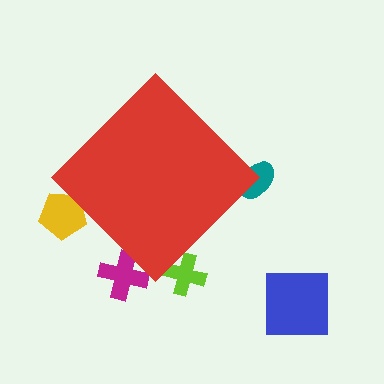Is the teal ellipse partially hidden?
Yes, the teal ellipse is partially hidden behind the red diamond.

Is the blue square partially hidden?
No, the blue square is fully visible.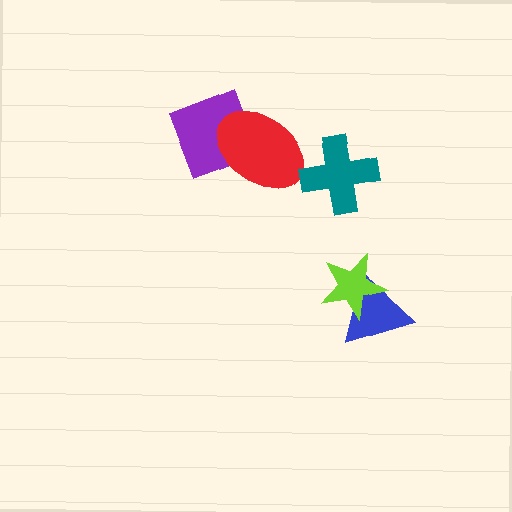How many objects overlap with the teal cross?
0 objects overlap with the teal cross.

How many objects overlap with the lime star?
1 object overlaps with the lime star.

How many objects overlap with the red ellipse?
1 object overlaps with the red ellipse.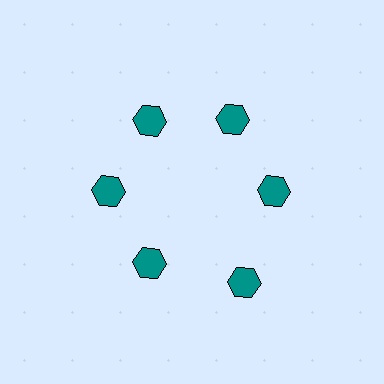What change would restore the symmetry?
The symmetry would be restored by moving it inward, back onto the ring so that all 6 hexagons sit at equal angles and equal distance from the center.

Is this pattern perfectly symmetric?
No. The 6 teal hexagons are arranged in a ring, but one element near the 5 o'clock position is pushed outward from the center, breaking the 6-fold rotational symmetry.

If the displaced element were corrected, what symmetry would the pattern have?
It would have 6-fold rotational symmetry — the pattern would map onto itself every 60 degrees.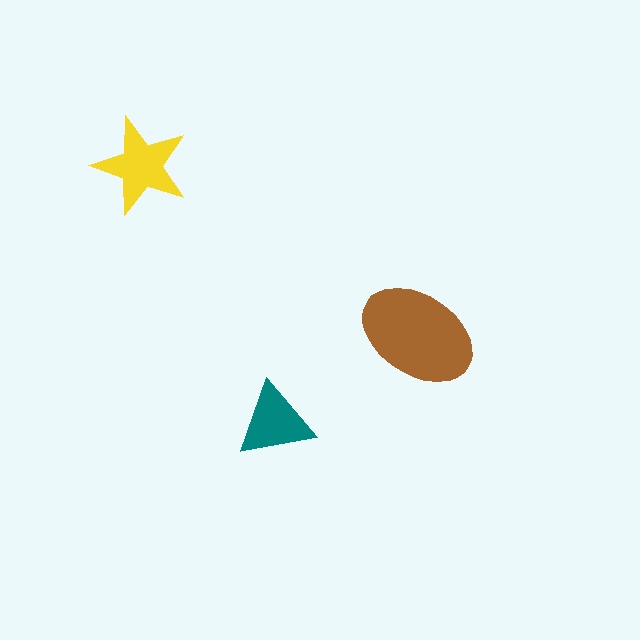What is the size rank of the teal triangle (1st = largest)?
3rd.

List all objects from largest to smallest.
The brown ellipse, the yellow star, the teal triangle.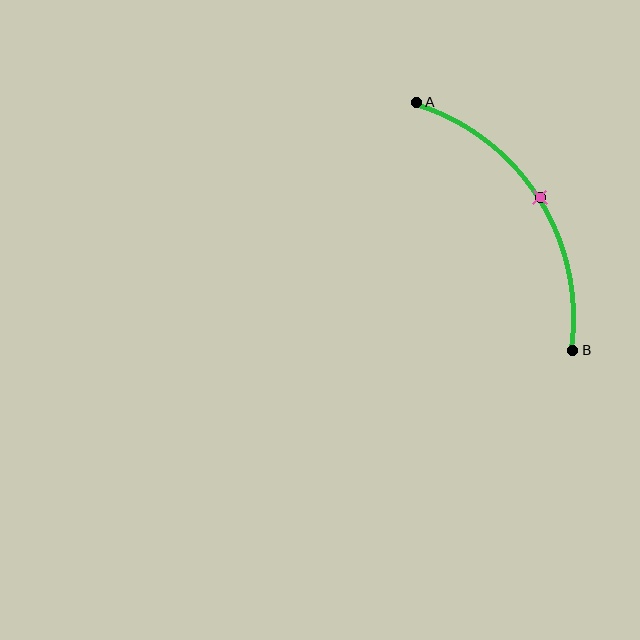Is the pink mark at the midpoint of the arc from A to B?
Yes. The pink mark lies on the arc at equal arc-length from both A and B — it is the arc midpoint.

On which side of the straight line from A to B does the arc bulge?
The arc bulges to the right of the straight line connecting A and B.